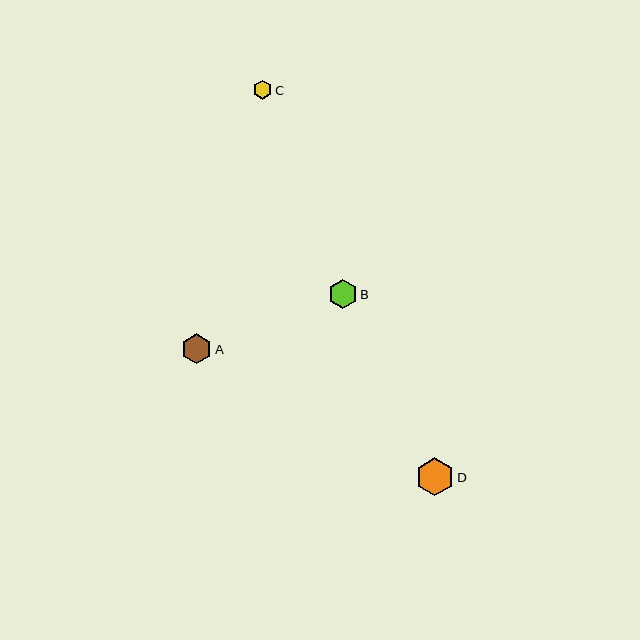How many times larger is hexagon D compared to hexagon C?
Hexagon D is approximately 2.0 times the size of hexagon C.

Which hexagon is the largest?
Hexagon D is the largest with a size of approximately 39 pixels.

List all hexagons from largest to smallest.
From largest to smallest: D, A, B, C.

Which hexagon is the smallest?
Hexagon C is the smallest with a size of approximately 19 pixels.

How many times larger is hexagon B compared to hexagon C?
Hexagon B is approximately 1.5 times the size of hexagon C.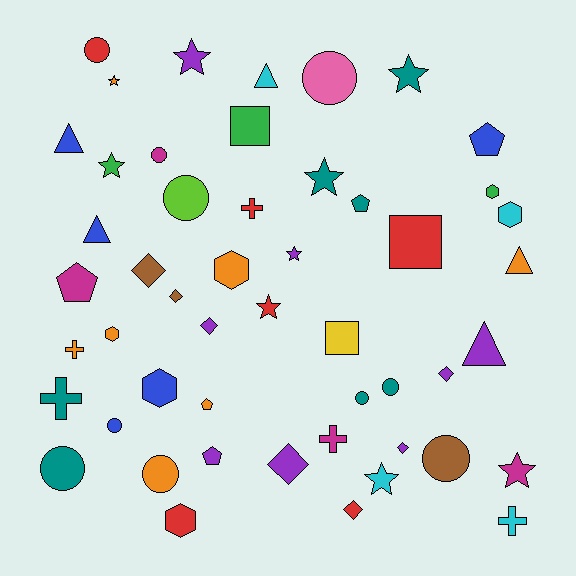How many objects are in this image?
There are 50 objects.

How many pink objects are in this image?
There is 1 pink object.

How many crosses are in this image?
There are 5 crosses.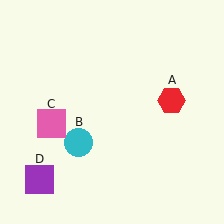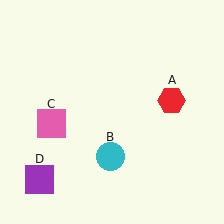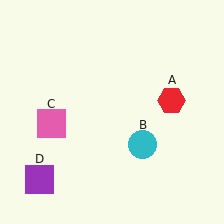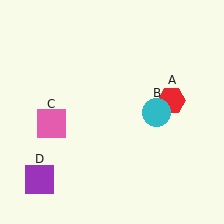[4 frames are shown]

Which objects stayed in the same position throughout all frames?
Red hexagon (object A) and pink square (object C) and purple square (object D) remained stationary.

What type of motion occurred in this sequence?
The cyan circle (object B) rotated counterclockwise around the center of the scene.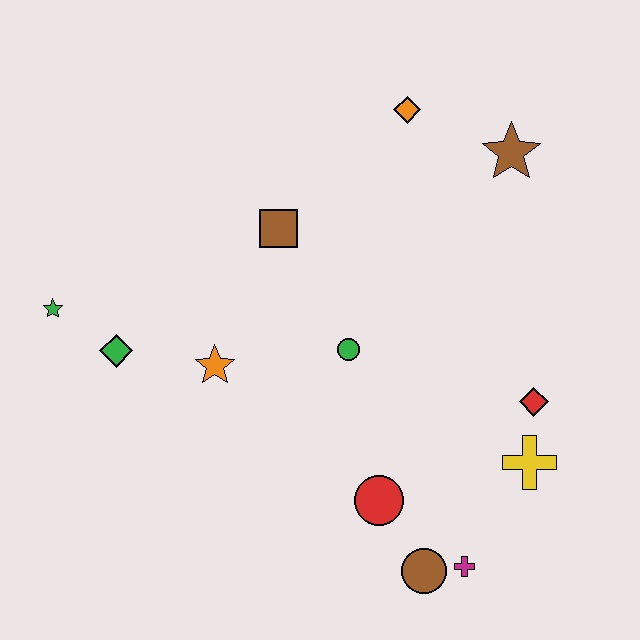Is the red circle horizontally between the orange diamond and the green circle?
Yes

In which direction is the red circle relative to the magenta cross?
The red circle is to the left of the magenta cross.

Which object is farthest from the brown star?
The green star is farthest from the brown star.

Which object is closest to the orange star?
The green diamond is closest to the orange star.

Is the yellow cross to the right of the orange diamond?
Yes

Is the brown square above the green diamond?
Yes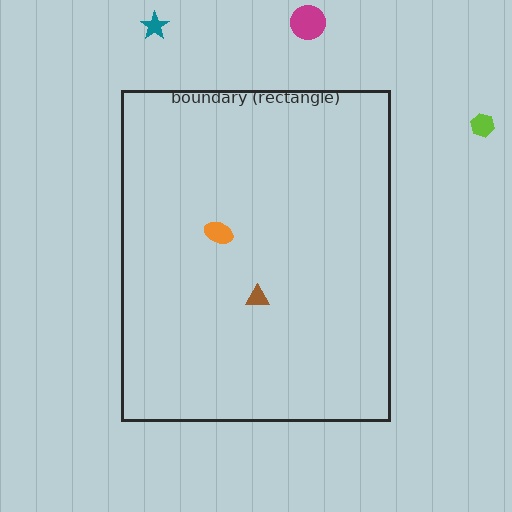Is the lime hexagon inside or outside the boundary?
Outside.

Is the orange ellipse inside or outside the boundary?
Inside.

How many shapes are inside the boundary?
2 inside, 3 outside.